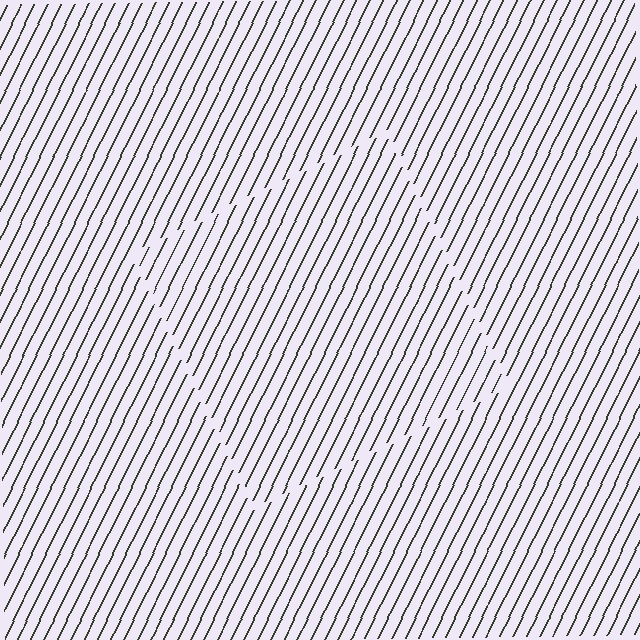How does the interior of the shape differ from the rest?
The interior of the shape contains the same grating, shifted by half a period — the contour is defined by the phase discontinuity where line-ends from the inner and outer gratings abut.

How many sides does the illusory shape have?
4 sides — the line-ends trace a square.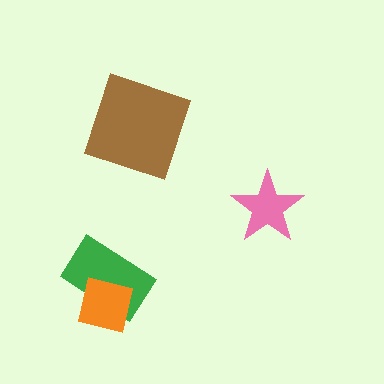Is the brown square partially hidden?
No, no other shape covers it.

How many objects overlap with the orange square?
1 object overlaps with the orange square.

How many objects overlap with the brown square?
0 objects overlap with the brown square.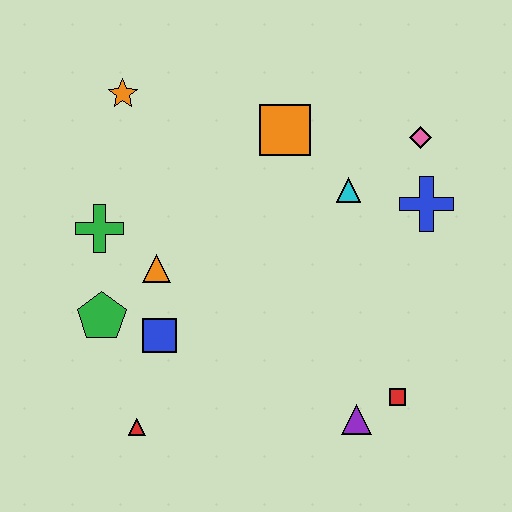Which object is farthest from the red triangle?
The pink diamond is farthest from the red triangle.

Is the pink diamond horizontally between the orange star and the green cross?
No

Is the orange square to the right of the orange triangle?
Yes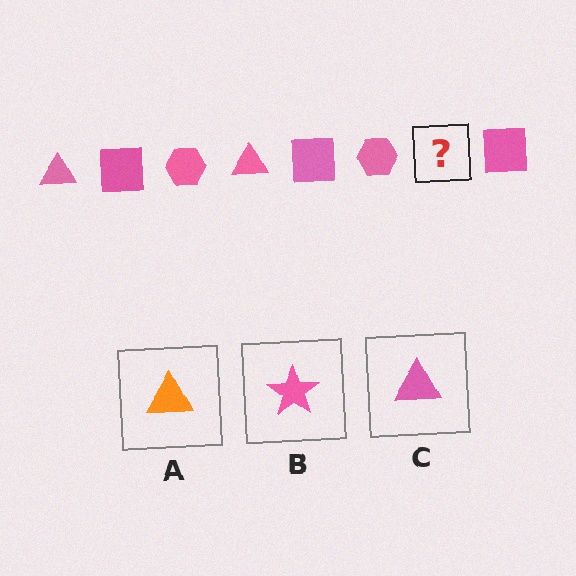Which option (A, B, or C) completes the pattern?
C.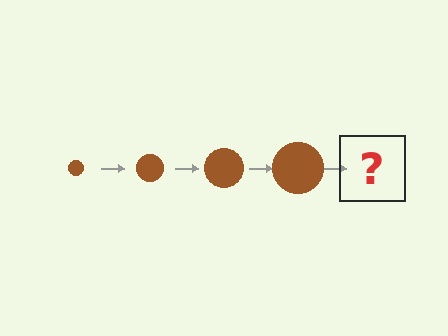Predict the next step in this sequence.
The next step is a brown circle, larger than the previous one.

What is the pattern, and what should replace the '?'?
The pattern is that the circle gets progressively larger each step. The '?' should be a brown circle, larger than the previous one.